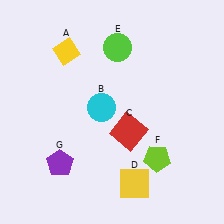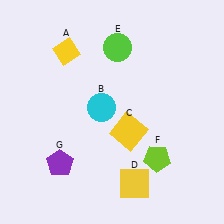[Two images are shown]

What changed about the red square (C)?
In Image 1, C is red. In Image 2, it changed to yellow.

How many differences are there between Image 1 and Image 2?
There is 1 difference between the two images.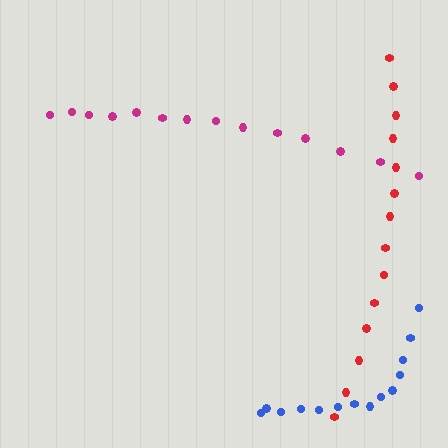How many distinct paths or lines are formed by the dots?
There are 3 distinct paths.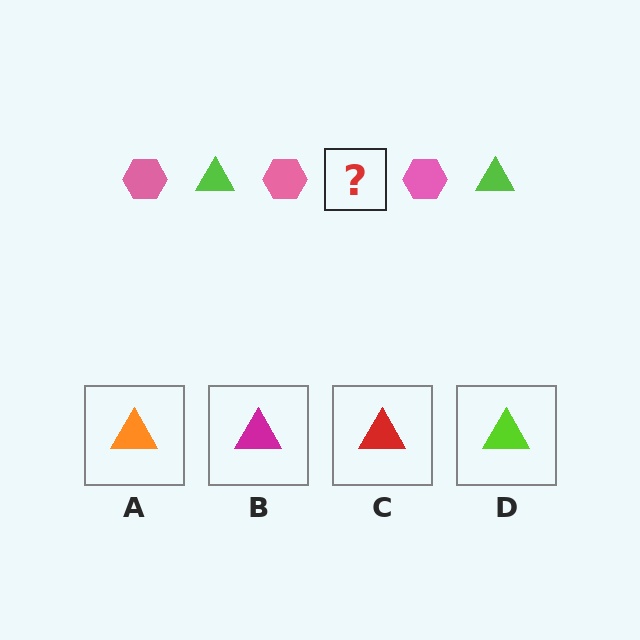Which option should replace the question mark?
Option D.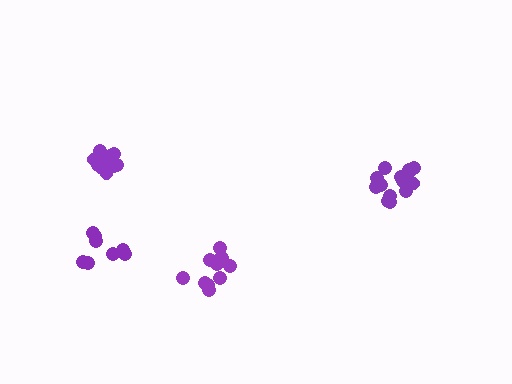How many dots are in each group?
Group 1: 14 dots, Group 2: 14 dots, Group 3: 12 dots, Group 4: 8 dots (48 total).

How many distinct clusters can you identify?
There are 4 distinct clusters.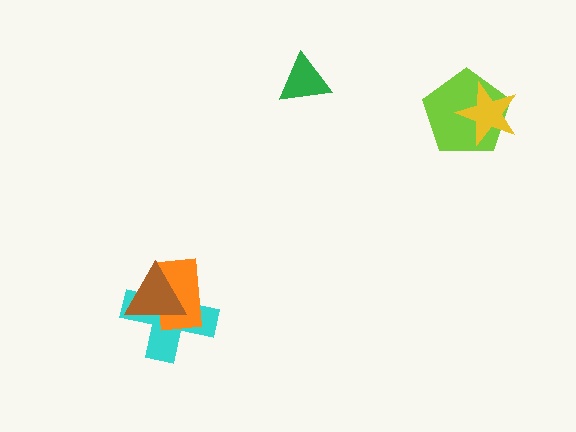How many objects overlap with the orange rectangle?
2 objects overlap with the orange rectangle.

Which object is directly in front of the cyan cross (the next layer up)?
The orange rectangle is directly in front of the cyan cross.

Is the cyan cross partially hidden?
Yes, it is partially covered by another shape.